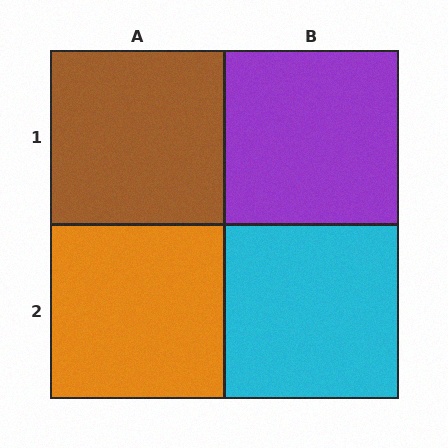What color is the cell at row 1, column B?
Purple.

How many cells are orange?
1 cell is orange.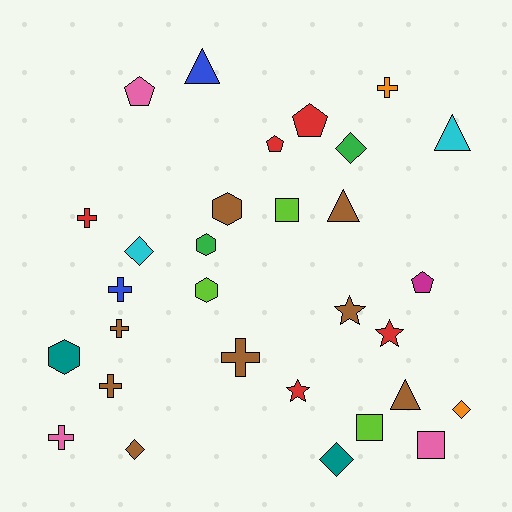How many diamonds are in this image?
There are 5 diamonds.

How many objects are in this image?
There are 30 objects.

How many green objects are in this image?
There are 2 green objects.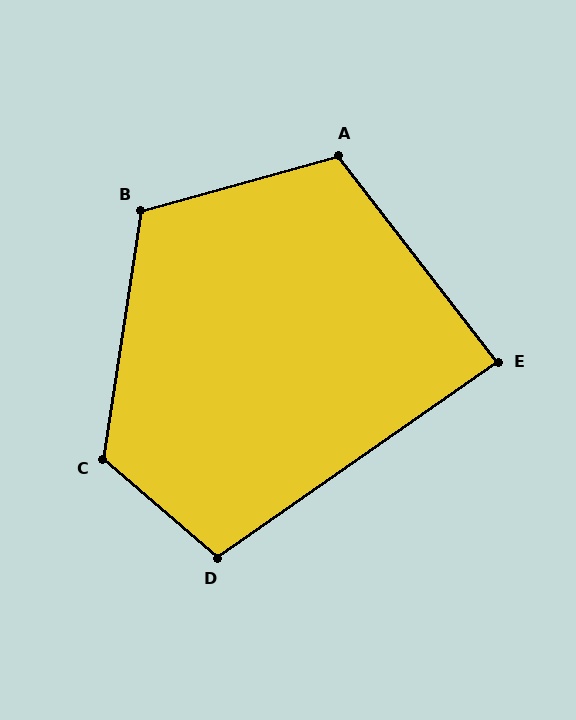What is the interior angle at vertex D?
Approximately 104 degrees (obtuse).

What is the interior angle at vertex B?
Approximately 114 degrees (obtuse).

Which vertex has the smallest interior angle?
E, at approximately 87 degrees.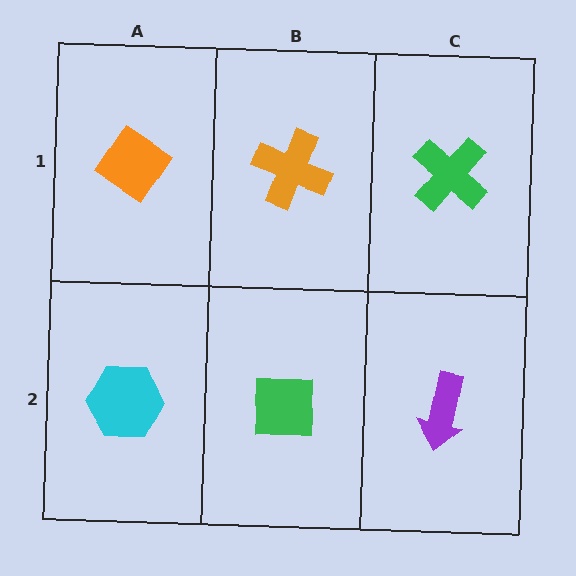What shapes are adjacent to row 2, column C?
A green cross (row 1, column C), a green square (row 2, column B).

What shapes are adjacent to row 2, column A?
An orange diamond (row 1, column A), a green square (row 2, column B).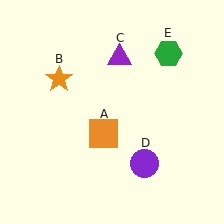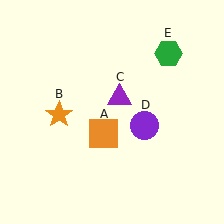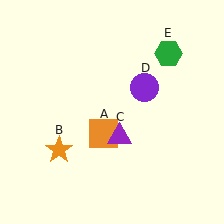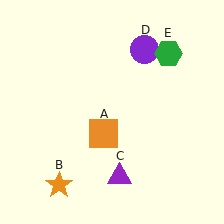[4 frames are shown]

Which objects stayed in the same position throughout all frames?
Orange square (object A) and green hexagon (object E) remained stationary.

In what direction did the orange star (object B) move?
The orange star (object B) moved down.